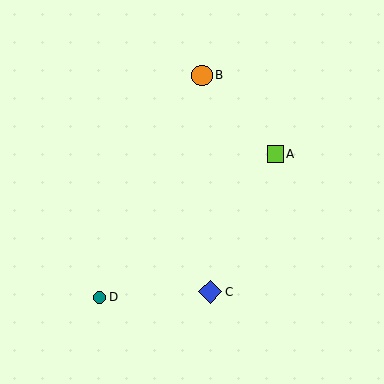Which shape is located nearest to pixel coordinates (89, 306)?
The teal circle (labeled D) at (100, 297) is nearest to that location.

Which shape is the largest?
The blue diamond (labeled C) is the largest.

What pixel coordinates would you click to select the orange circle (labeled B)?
Click at (202, 75) to select the orange circle B.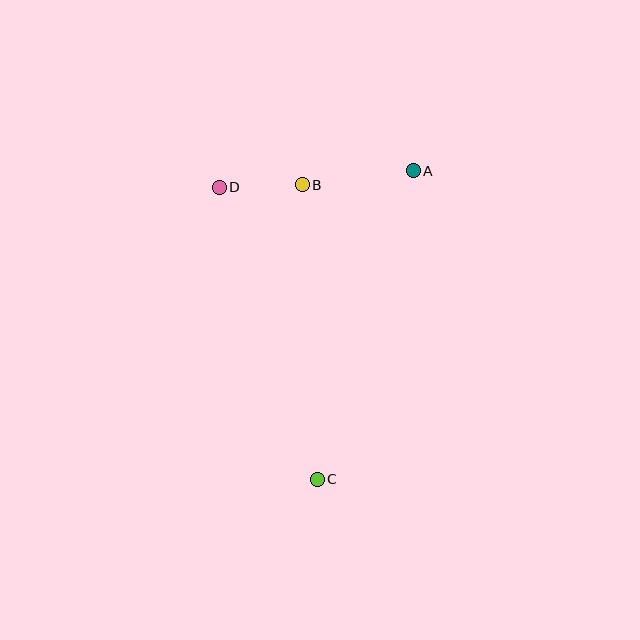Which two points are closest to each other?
Points B and D are closest to each other.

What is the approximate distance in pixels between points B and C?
The distance between B and C is approximately 295 pixels.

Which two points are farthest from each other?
Points A and C are farthest from each other.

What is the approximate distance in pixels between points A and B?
The distance between A and B is approximately 112 pixels.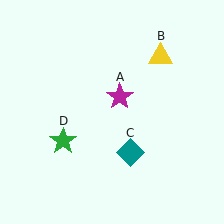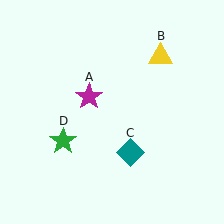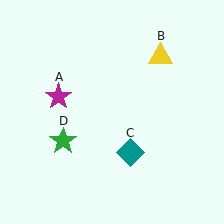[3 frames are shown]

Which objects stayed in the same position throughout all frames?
Yellow triangle (object B) and teal diamond (object C) and green star (object D) remained stationary.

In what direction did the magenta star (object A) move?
The magenta star (object A) moved left.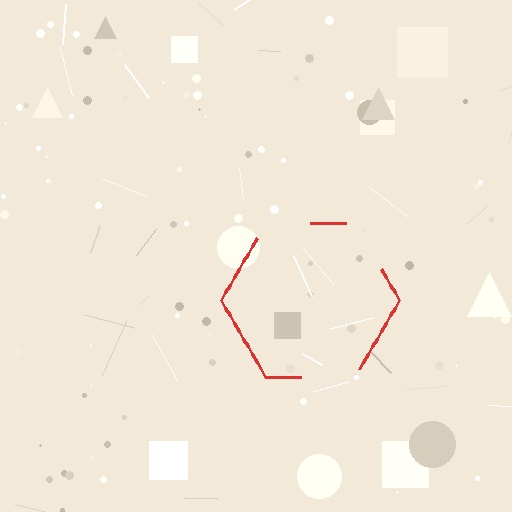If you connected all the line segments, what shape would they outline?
They would outline a hexagon.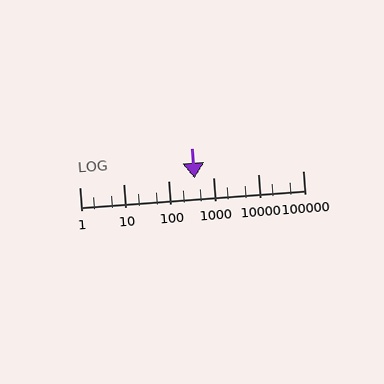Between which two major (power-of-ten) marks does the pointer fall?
The pointer is between 100 and 1000.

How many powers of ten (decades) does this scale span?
The scale spans 5 decades, from 1 to 100000.